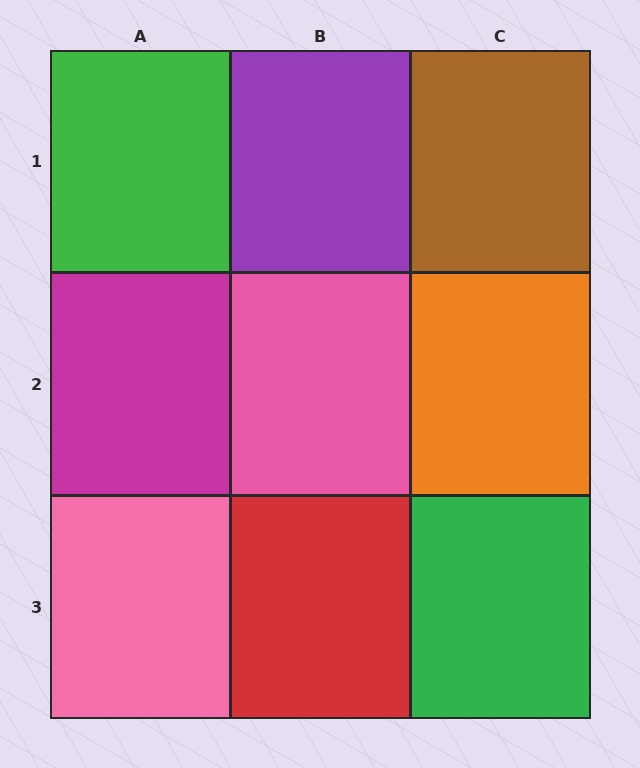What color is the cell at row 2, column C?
Orange.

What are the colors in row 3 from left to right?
Pink, red, green.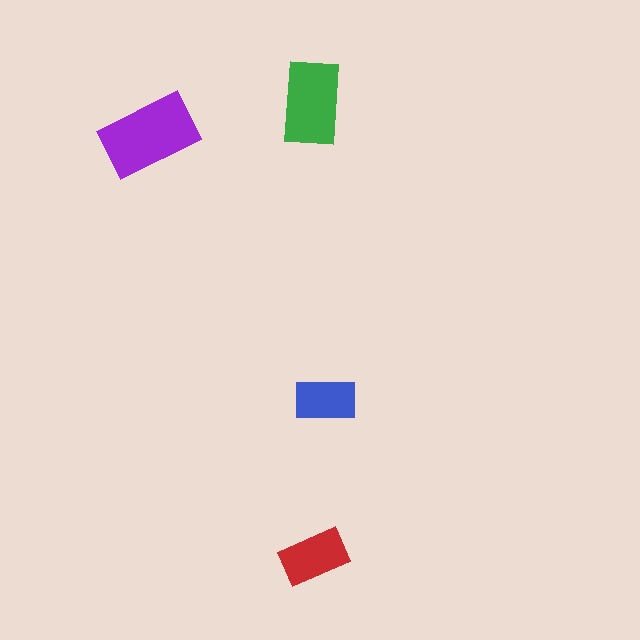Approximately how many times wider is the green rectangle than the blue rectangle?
About 1.5 times wider.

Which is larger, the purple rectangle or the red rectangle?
The purple one.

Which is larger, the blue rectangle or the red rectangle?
The red one.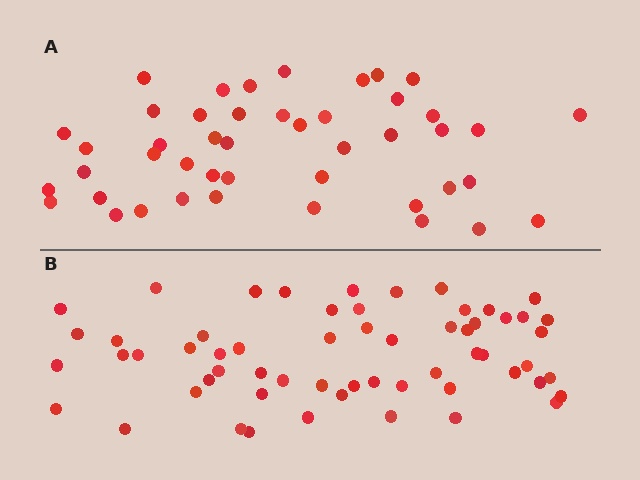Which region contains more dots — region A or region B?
Region B (the bottom region) has more dots.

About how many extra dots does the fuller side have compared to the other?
Region B has approximately 15 more dots than region A.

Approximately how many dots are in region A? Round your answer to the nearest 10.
About 40 dots. (The exact count is 45, which rounds to 40.)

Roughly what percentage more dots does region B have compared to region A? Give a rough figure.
About 30% more.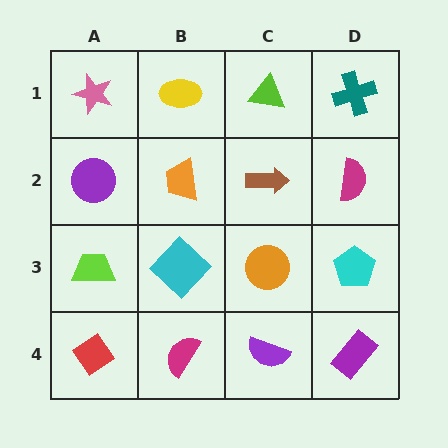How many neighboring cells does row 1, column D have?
2.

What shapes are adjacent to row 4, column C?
An orange circle (row 3, column C), a magenta semicircle (row 4, column B), a purple rectangle (row 4, column D).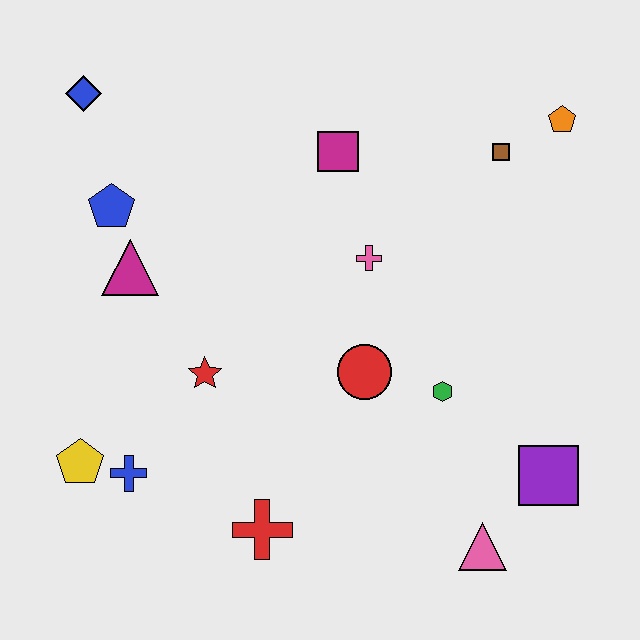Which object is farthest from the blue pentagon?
The purple square is farthest from the blue pentagon.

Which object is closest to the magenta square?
The pink cross is closest to the magenta square.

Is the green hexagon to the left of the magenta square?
No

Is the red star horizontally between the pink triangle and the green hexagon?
No